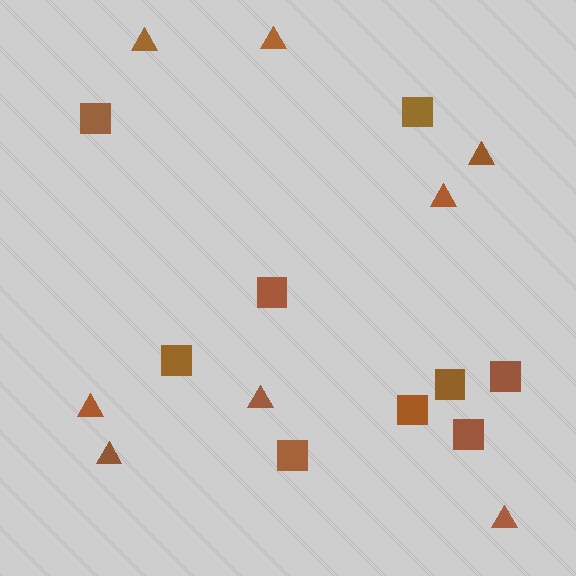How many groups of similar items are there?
There are 2 groups: one group of triangles (8) and one group of squares (9).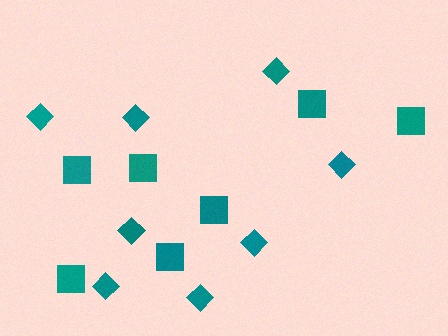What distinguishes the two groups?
There are 2 groups: one group of squares (7) and one group of diamonds (8).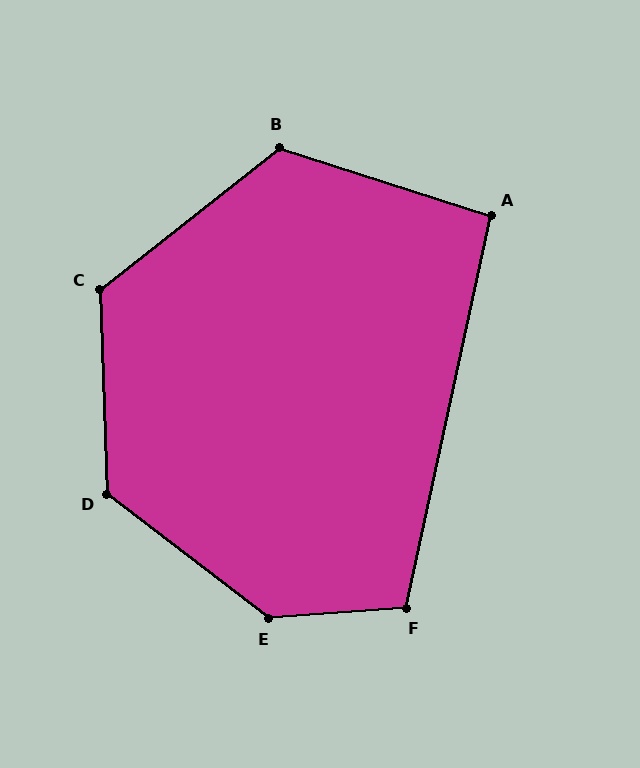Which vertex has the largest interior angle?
E, at approximately 138 degrees.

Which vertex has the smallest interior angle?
A, at approximately 96 degrees.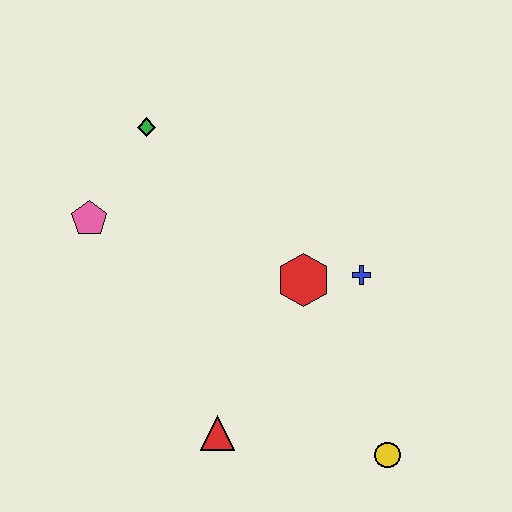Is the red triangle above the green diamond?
No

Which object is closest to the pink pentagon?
The green diamond is closest to the pink pentagon.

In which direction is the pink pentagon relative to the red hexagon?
The pink pentagon is to the left of the red hexagon.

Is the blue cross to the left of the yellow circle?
Yes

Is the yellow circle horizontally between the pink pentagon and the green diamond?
No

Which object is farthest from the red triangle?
The green diamond is farthest from the red triangle.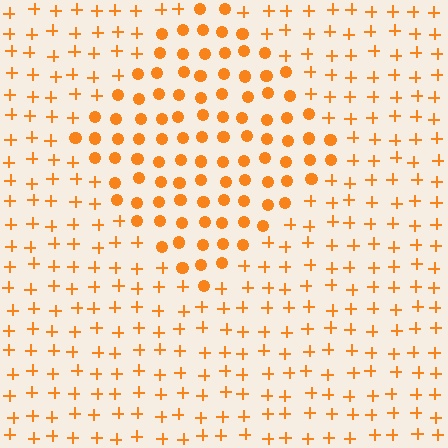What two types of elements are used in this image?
The image uses circles inside the diamond region and plus signs outside it.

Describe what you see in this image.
The image is filled with small orange elements arranged in a uniform grid. A diamond-shaped region contains circles, while the surrounding area contains plus signs. The boundary is defined purely by the change in element shape.